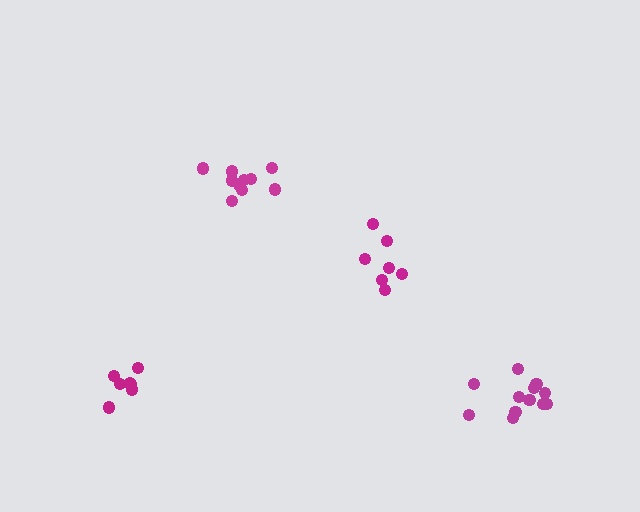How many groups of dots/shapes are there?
There are 4 groups.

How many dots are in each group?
Group 1: 8 dots, Group 2: 7 dots, Group 3: 10 dots, Group 4: 12 dots (37 total).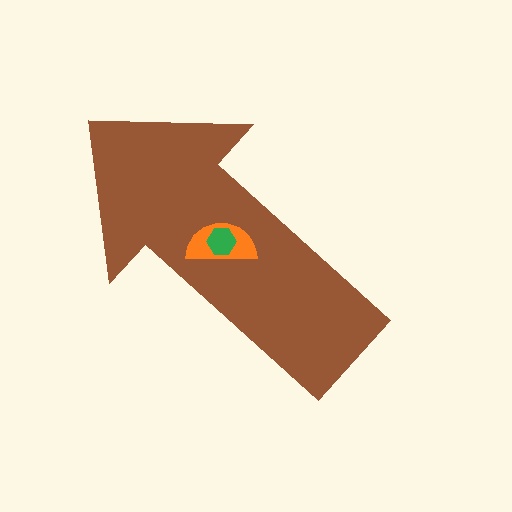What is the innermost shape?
The green hexagon.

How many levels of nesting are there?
3.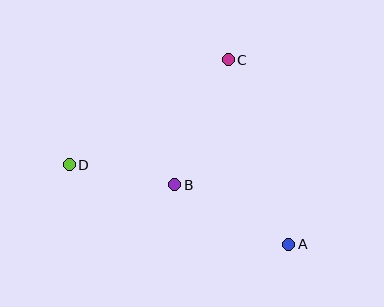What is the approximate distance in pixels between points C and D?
The distance between C and D is approximately 190 pixels.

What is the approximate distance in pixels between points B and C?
The distance between B and C is approximately 136 pixels.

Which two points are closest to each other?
Points B and D are closest to each other.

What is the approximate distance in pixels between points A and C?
The distance between A and C is approximately 194 pixels.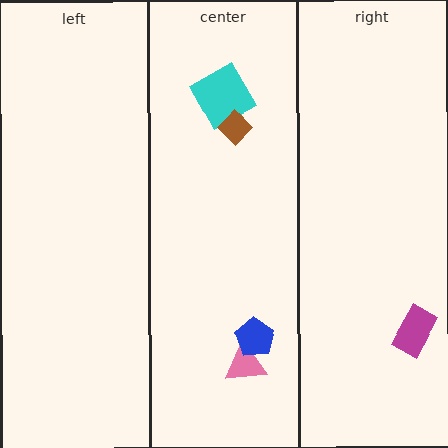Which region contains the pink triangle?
The center region.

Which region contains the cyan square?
The center region.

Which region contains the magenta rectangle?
The right region.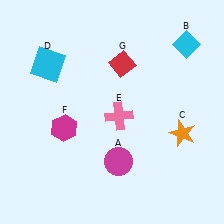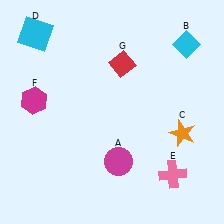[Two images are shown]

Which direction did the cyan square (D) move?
The cyan square (D) moved up.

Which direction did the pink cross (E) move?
The pink cross (E) moved down.